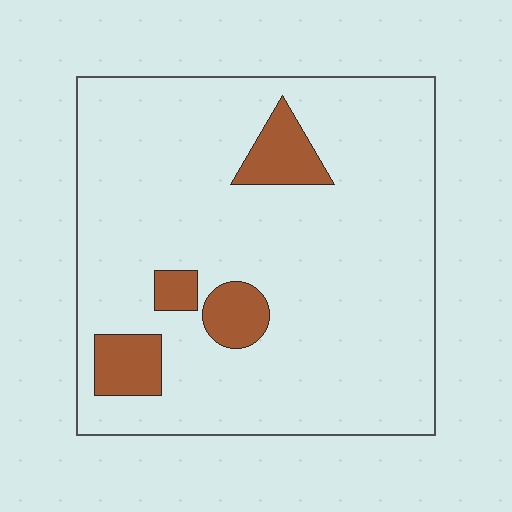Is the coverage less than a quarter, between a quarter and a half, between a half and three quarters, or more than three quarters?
Less than a quarter.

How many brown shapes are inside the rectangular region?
4.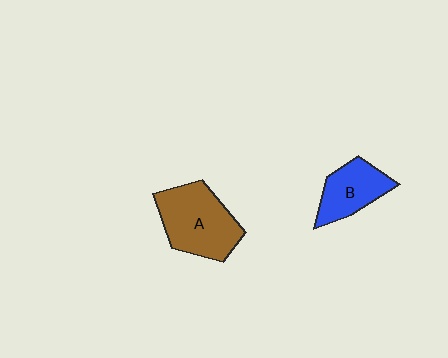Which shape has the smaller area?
Shape B (blue).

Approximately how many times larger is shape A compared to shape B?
Approximately 1.5 times.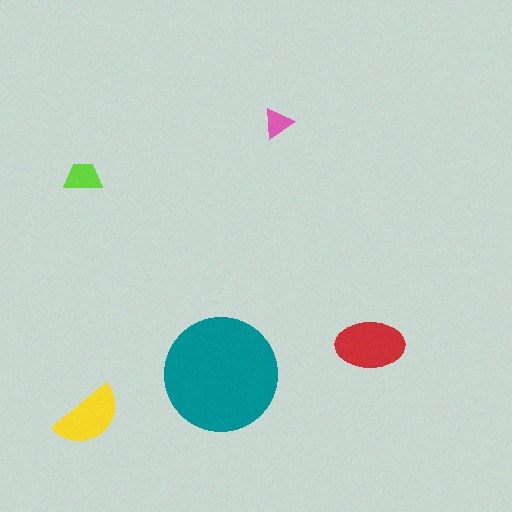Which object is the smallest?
The pink triangle.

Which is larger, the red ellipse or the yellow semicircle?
The red ellipse.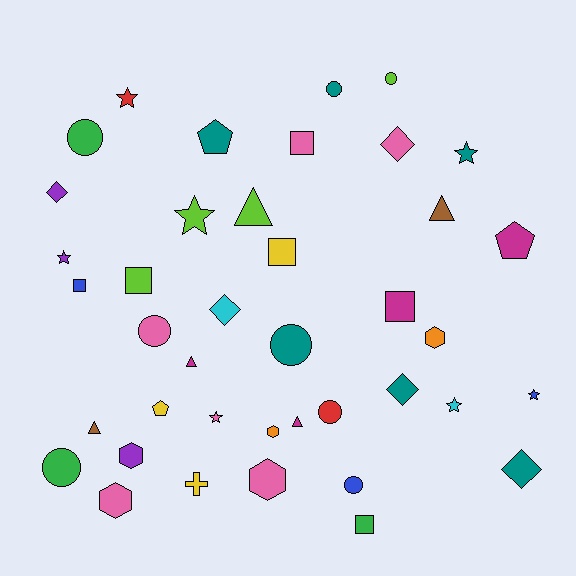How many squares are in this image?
There are 6 squares.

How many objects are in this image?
There are 40 objects.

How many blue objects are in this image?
There are 3 blue objects.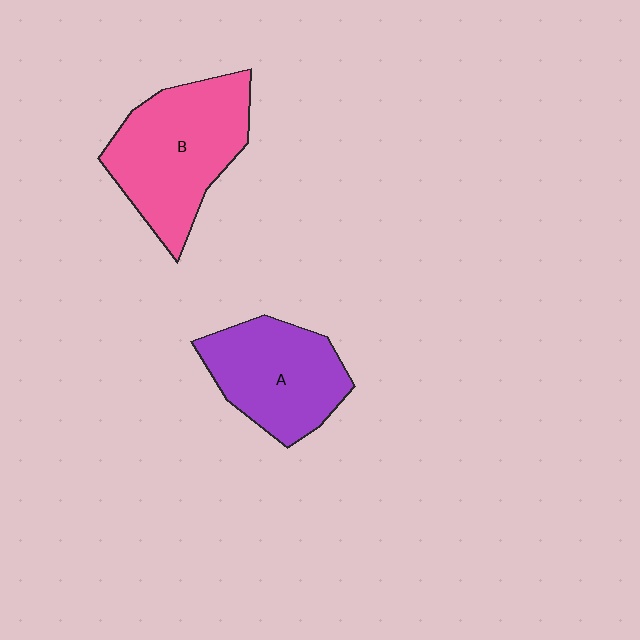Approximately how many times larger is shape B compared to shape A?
Approximately 1.2 times.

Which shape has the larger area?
Shape B (pink).